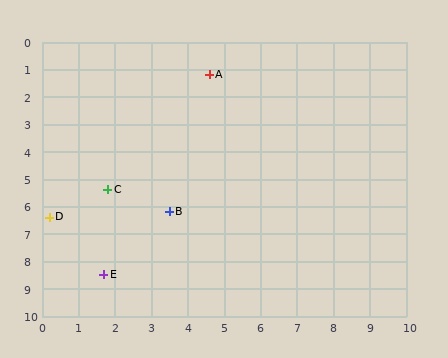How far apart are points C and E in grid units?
Points C and E are about 3.1 grid units apart.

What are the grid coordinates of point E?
Point E is at approximately (1.7, 8.5).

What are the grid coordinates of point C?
Point C is at approximately (1.8, 5.4).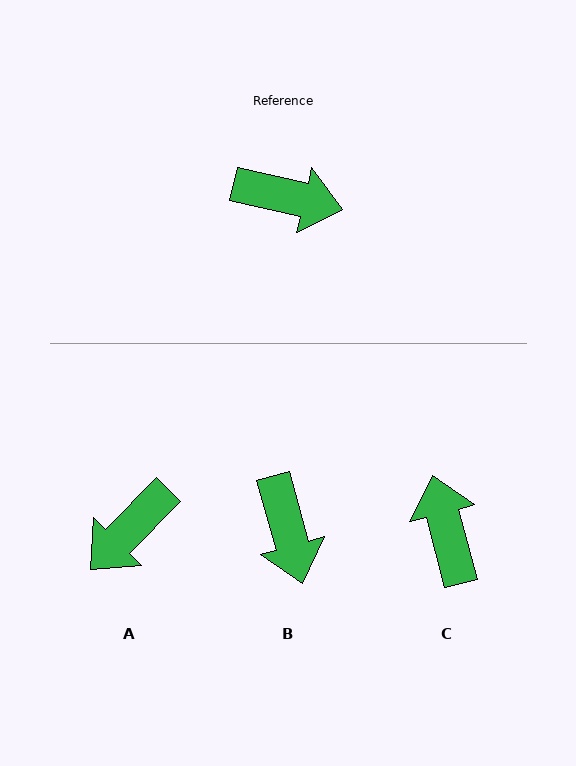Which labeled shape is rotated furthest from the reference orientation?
A, about 122 degrees away.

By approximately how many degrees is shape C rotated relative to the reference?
Approximately 118 degrees counter-clockwise.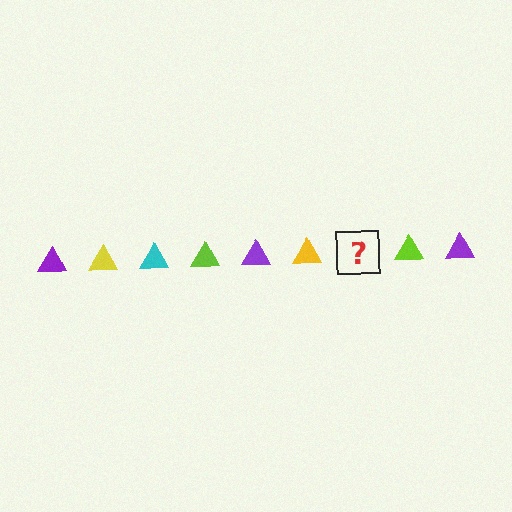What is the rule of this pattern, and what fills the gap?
The rule is that the pattern cycles through purple, yellow, cyan, lime triangles. The gap should be filled with a cyan triangle.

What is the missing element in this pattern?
The missing element is a cyan triangle.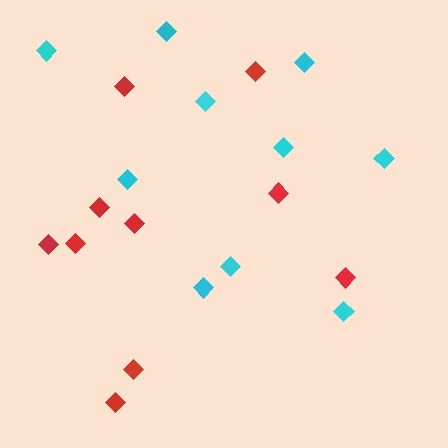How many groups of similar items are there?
There are 2 groups: one group of cyan diamonds (10) and one group of red diamonds (10).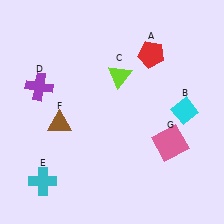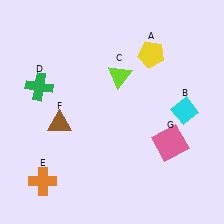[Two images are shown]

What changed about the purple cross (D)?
In Image 1, D is purple. In Image 2, it changed to green.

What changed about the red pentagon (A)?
In Image 1, A is red. In Image 2, it changed to yellow.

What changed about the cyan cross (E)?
In Image 1, E is cyan. In Image 2, it changed to orange.